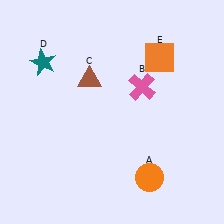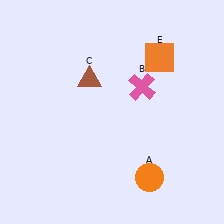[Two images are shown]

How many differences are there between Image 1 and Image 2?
There is 1 difference between the two images.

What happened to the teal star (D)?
The teal star (D) was removed in Image 2. It was in the top-left area of Image 1.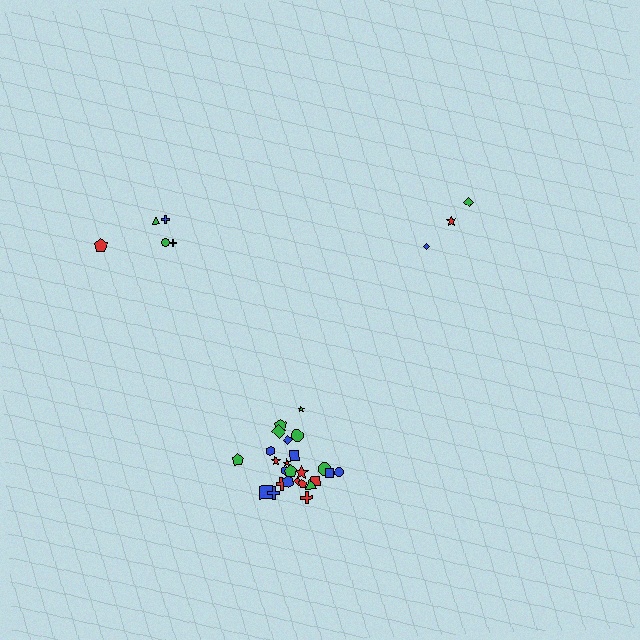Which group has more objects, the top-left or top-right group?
The top-left group.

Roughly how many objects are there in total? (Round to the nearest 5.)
Roughly 35 objects in total.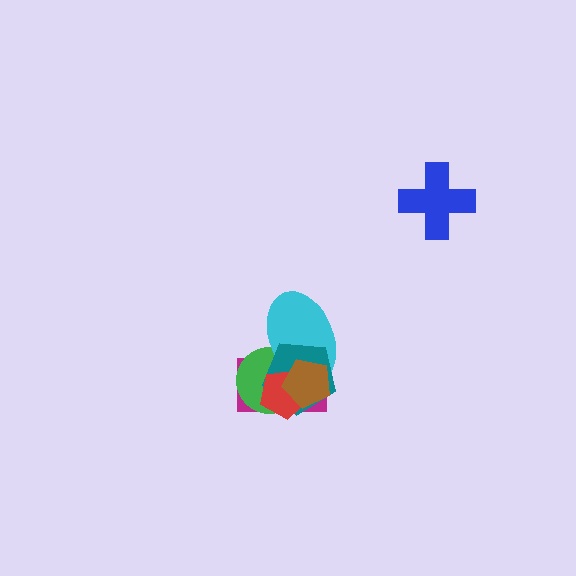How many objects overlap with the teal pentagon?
5 objects overlap with the teal pentagon.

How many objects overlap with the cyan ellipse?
5 objects overlap with the cyan ellipse.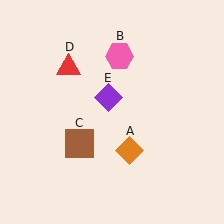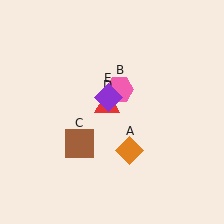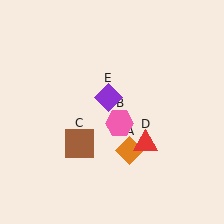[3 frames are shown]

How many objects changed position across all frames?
2 objects changed position: pink hexagon (object B), red triangle (object D).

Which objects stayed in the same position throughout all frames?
Orange diamond (object A) and brown square (object C) and purple diamond (object E) remained stationary.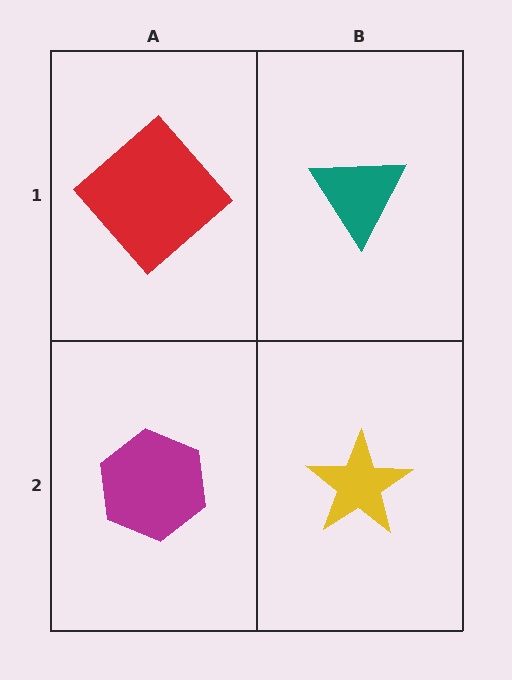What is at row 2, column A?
A magenta hexagon.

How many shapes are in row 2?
2 shapes.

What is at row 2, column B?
A yellow star.